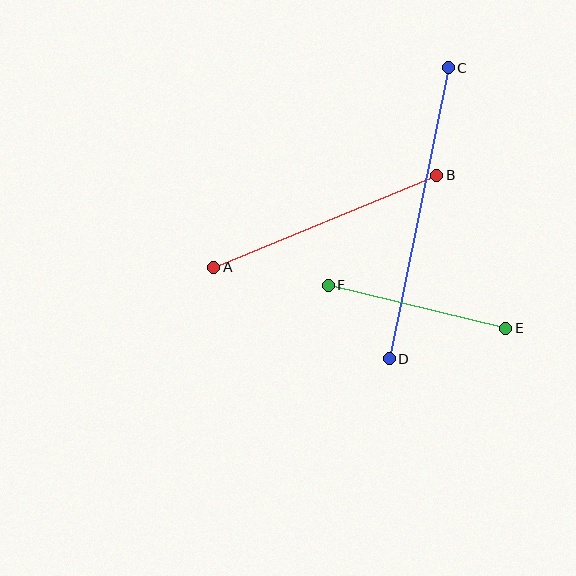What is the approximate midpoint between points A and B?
The midpoint is at approximately (325, 221) pixels.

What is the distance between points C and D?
The distance is approximately 297 pixels.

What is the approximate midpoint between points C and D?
The midpoint is at approximately (419, 213) pixels.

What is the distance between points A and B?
The distance is approximately 242 pixels.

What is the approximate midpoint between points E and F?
The midpoint is at approximately (417, 307) pixels.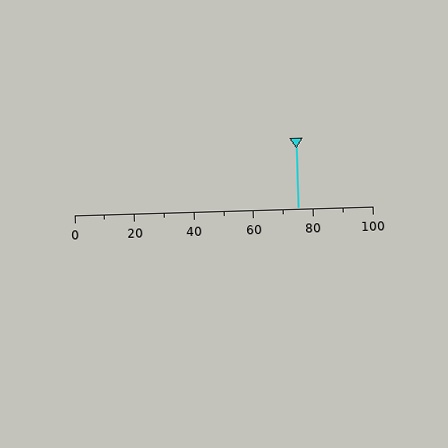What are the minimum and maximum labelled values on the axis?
The axis runs from 0 to 100.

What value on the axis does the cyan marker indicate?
The marker indicates approximately 75.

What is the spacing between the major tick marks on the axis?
The major ticks are spaced 20 apart.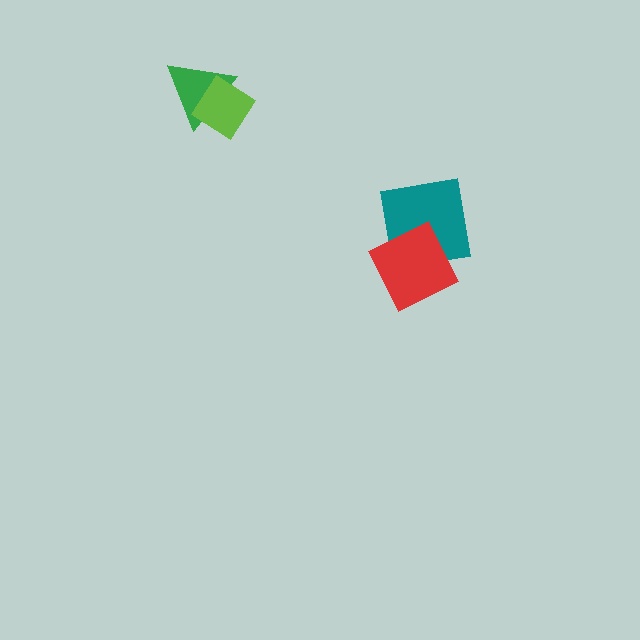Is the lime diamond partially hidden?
No, no other shape covers it.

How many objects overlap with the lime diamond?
1 object overlaps with the lime diamond.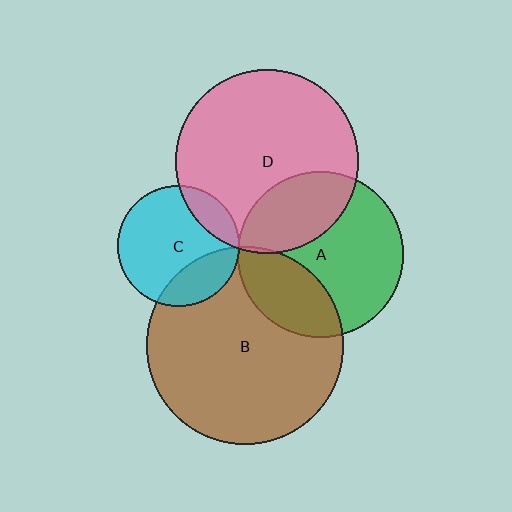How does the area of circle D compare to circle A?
Approximately 1.2 times.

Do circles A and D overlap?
Yes.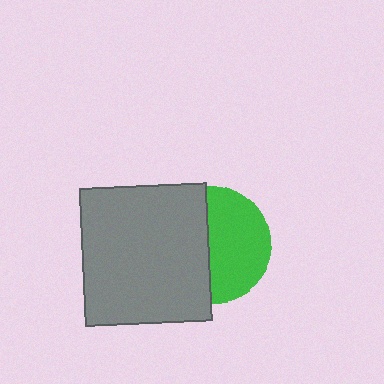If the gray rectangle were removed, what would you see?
You would see the complete green circle.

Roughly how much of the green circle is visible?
About half of it is visible (roughly 52%).